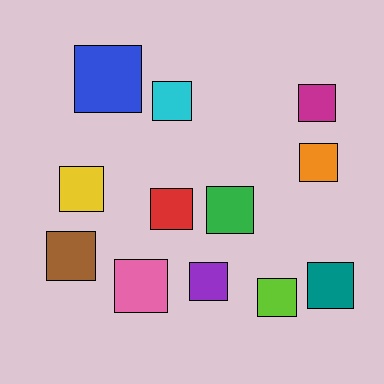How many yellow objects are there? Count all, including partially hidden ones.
There is 1 yellow object.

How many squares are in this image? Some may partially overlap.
There are 12 squares.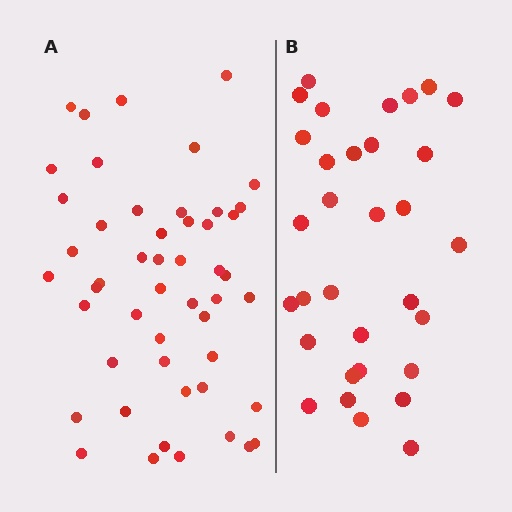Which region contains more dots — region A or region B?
Region A (the left region) has more dots.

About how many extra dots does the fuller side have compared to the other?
Region A has approximately 20 more dots than region B.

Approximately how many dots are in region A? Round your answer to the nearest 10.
About 50 dots.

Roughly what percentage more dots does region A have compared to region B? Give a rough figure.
About 55% more.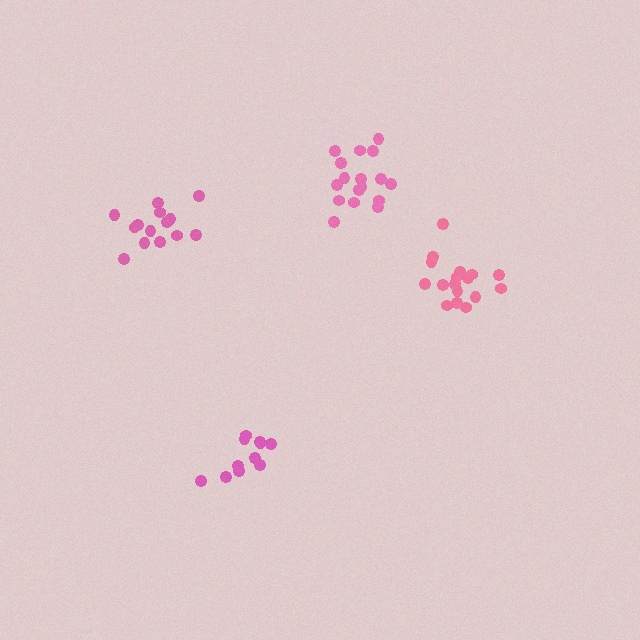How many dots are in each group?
Group 1: 14 dots, Group 2: 11 dots, Group 3: 17 dots, Group 4: 17 dots (59 total).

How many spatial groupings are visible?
There are 4 spatial groupings.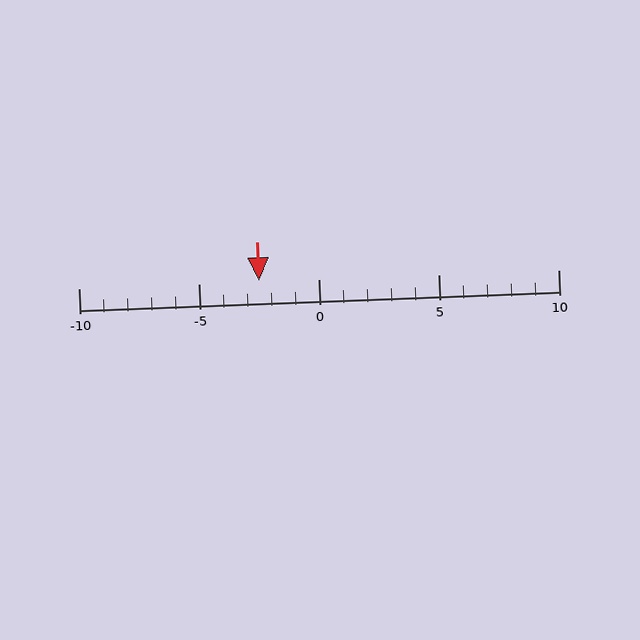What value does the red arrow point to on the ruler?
The red arrow points to approximately -2.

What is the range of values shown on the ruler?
The ruler shows values from -10 to 10.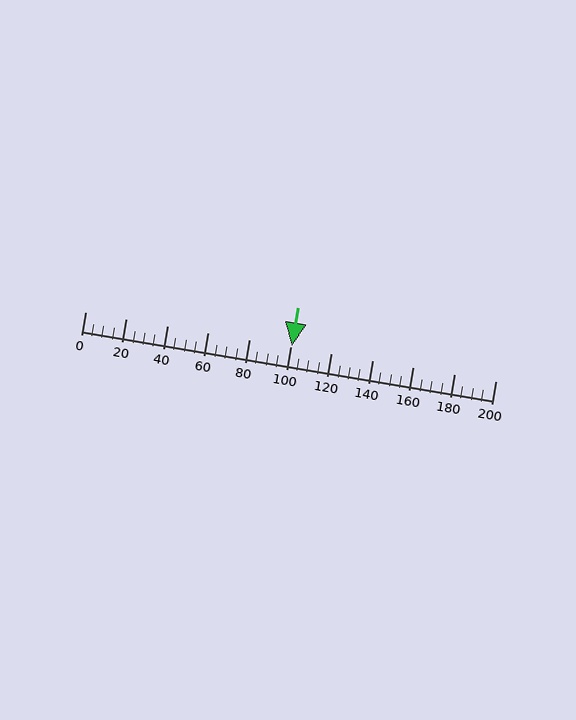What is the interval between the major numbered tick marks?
The major tick marks are spaced 20 units apart.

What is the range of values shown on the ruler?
The ruler shows values from 0 to 200.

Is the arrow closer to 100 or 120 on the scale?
The arrow is closer to 100.